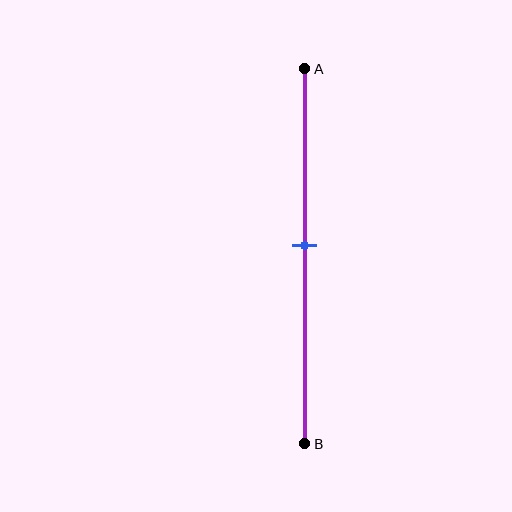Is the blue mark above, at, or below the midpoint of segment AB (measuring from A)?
The blue mark is approximately at the midpoint of segment AB.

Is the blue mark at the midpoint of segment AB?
Yes, the mark is approximately at the midpoint.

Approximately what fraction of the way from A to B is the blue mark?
The blue mark is approximately 45% of the way from A to B.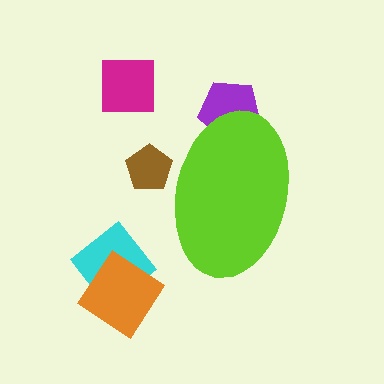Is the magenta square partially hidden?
No, the magenta square is fully visible.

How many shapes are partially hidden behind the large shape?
2 shapes are partially hidden.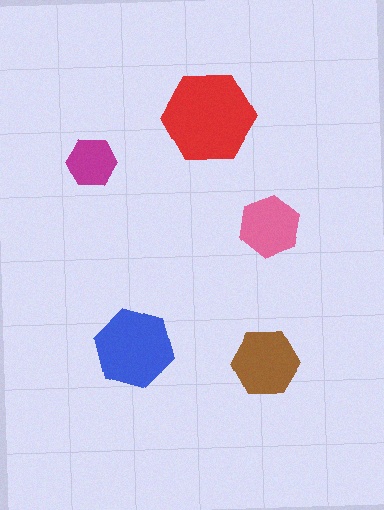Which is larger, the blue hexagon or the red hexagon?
The red one.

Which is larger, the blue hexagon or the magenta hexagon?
The blue one.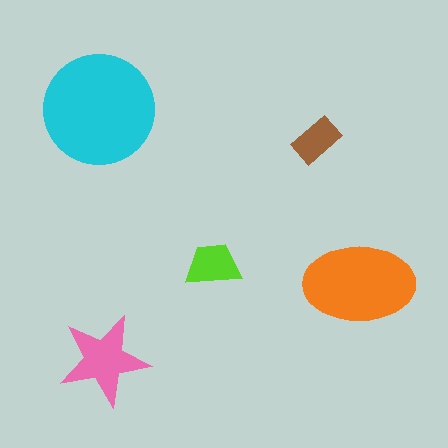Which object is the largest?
The cyan circle.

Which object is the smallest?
The brown rectangle.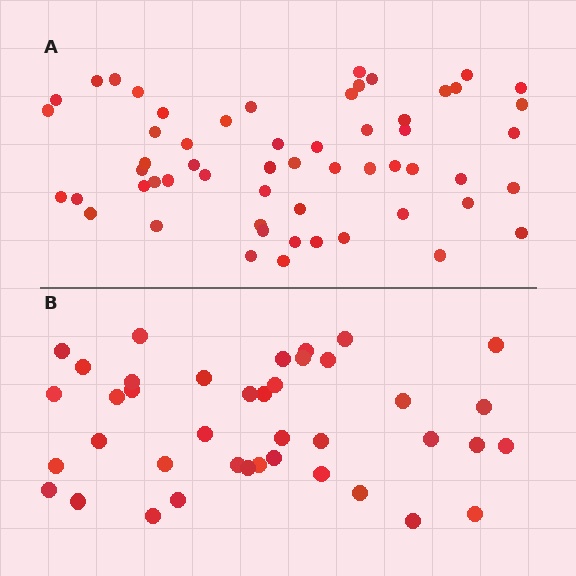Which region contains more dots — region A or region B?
Region A (the top region) has more dots.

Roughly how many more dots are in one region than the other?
Region A has approximately 15 more dots than region B.